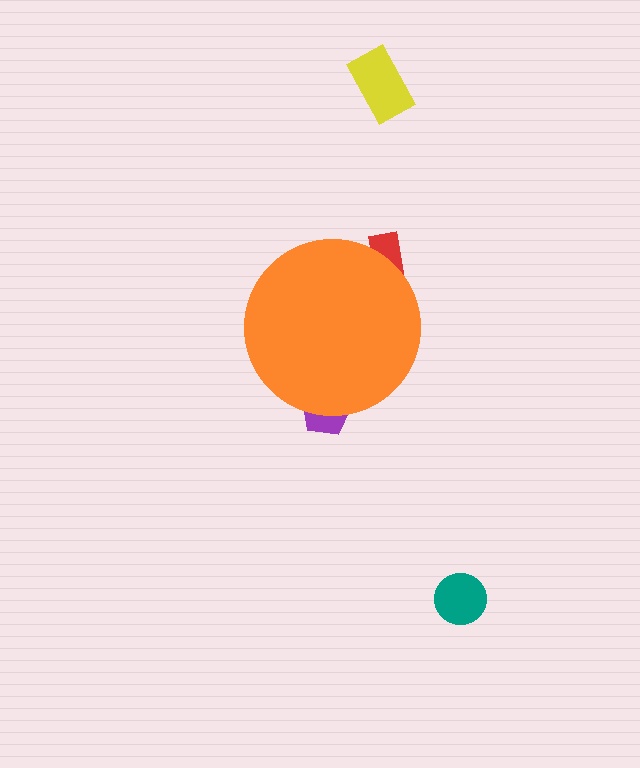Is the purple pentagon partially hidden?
Yes, the purple pentagon is partially hidden behind the orange circle.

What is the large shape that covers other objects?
An orange circle.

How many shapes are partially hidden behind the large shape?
2 shapes are partially hidden.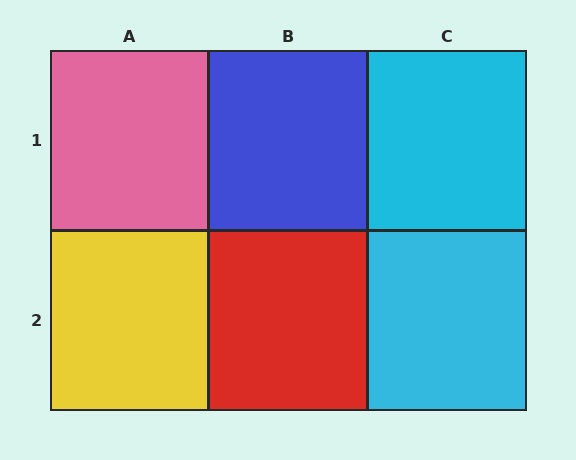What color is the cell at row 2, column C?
Cyan.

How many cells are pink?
1 cell is pink.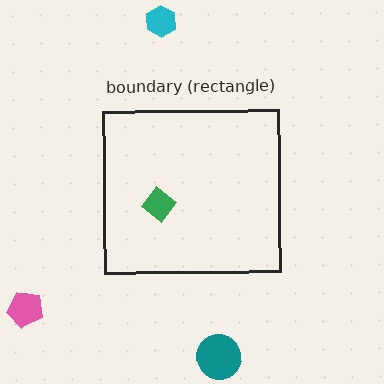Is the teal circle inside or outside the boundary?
Outside.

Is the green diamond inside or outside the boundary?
Inside.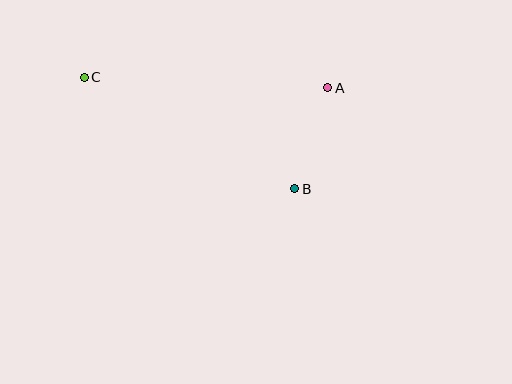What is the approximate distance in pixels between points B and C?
The distance between B and C is approximately 238 pixels.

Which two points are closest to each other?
Points A and B are closest to each other.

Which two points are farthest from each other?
Points A and C are farthest from each other.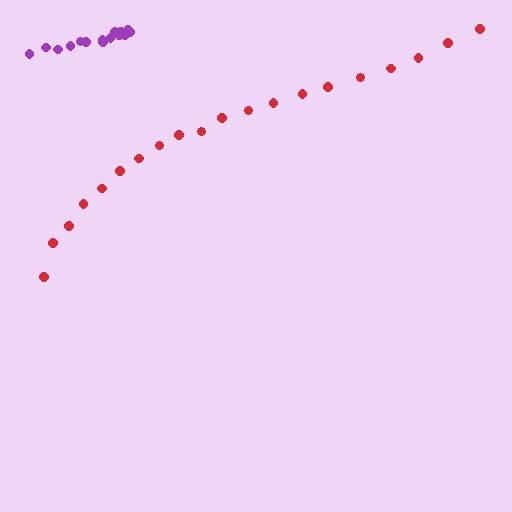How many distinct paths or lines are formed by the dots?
There are 2 distinct paths.